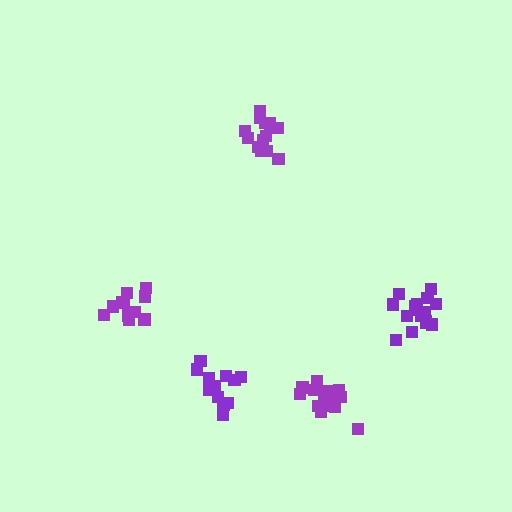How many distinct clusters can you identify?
There are 5 distinct clusters.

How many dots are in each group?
Group 1: 13 dots, Group 2: 16 dots, Group 3: 13 dots, Group 4: 18 dots, Group 5: 13 dots (73 total).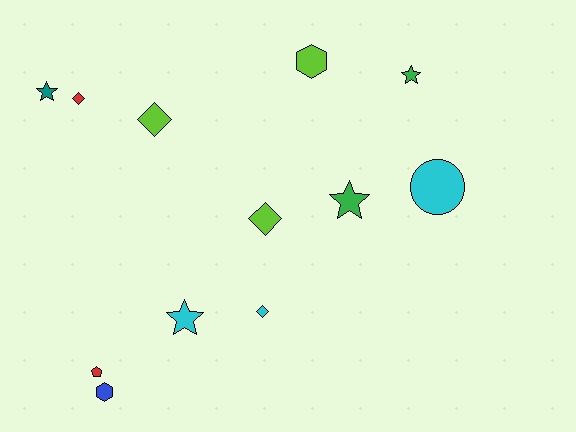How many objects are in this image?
There are 12 objects.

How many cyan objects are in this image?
There are 3 cyan objects.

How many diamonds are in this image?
There are 4 diamonds.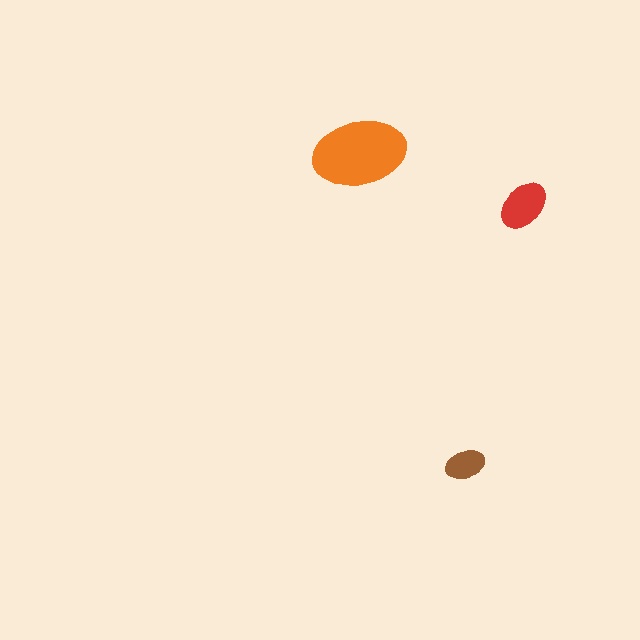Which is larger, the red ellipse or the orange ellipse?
The orange one.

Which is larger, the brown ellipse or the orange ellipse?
The orange one.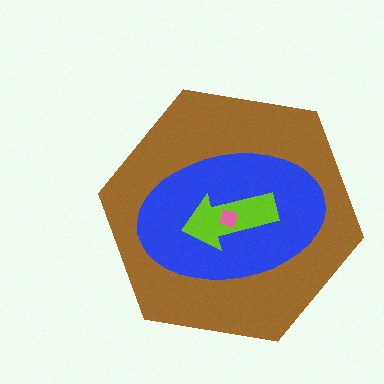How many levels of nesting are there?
4.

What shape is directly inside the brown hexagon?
The blue ellipse.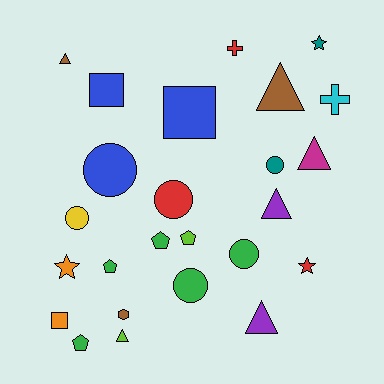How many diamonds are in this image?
There are no diamonds.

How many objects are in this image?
There are 25 objects.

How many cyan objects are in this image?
There is 1 cyan object.